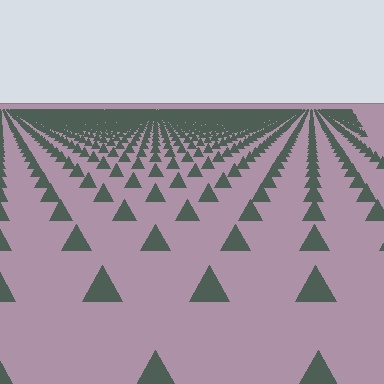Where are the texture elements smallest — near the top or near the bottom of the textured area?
Near the top.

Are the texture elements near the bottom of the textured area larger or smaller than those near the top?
Larger. Near the bottom, elements are closer to the viewer and appear at a bigger on-screen size.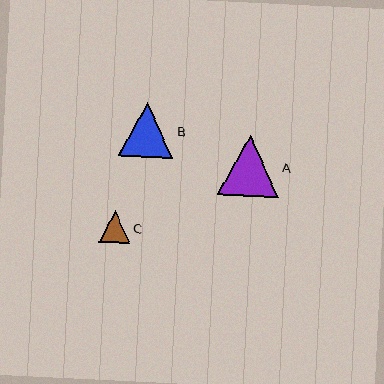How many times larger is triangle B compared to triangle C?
Triangle B is approximately 1.8 times the size of triangle C.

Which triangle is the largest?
Triangle A is the largest with a size of approximately 61 pixels.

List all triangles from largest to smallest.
From largest to smallest: A, B, C.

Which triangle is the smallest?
Triangle C is the smallest with a size of approximately 31 pixels.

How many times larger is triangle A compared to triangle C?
Triangle A is approximately 2.0 times the size of triangle C.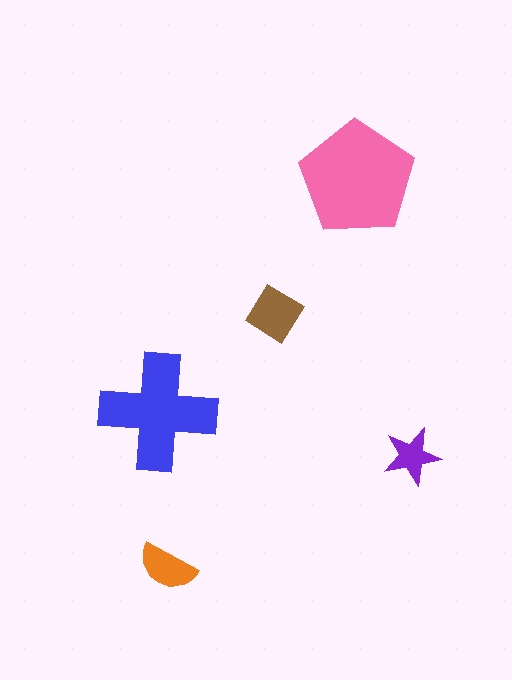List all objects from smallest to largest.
The purple star, the orange semicircle, the brown diamond, the blue cross, the pink pentagon.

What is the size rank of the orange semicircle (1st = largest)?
4th.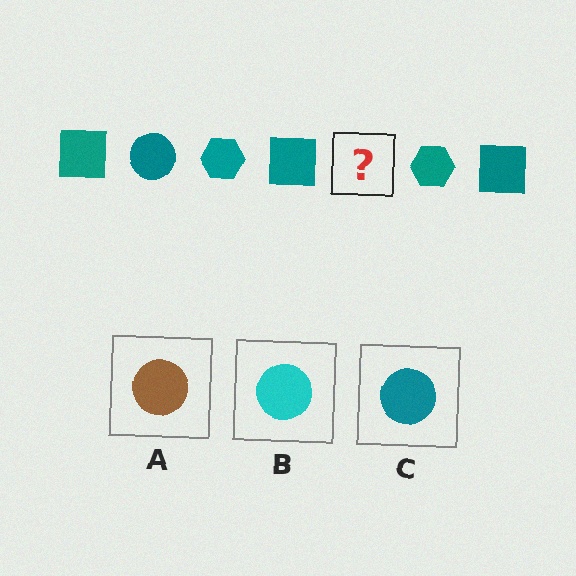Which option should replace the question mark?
Option C.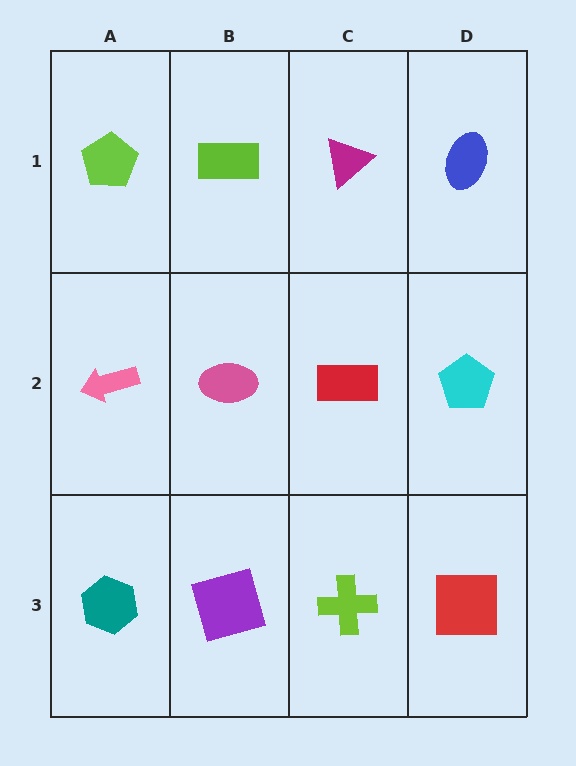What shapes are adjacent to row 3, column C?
A red rectangle (row 2, column C), a purple square (row 3, column B), a red square (row 3, column D).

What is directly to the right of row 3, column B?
A lime cross.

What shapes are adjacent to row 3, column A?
A pink arrow (row 2, column A), a purple square (row 3, column B).